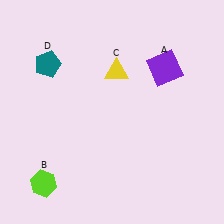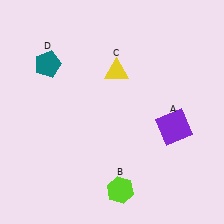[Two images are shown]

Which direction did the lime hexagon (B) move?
The lime hexagon (B) moved right.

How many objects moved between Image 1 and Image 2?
2 objects moved between the two images.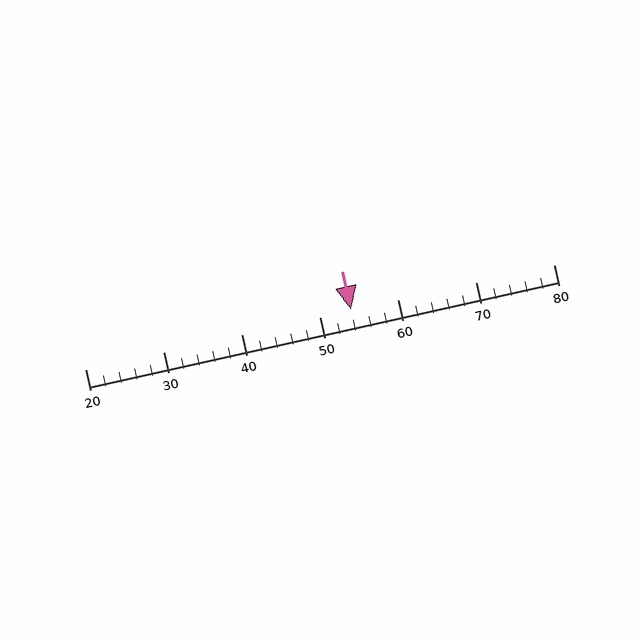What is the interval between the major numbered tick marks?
The major tick marks are spaced 10 units apart.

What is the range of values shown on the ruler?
The ruler shows values from 20 to 80.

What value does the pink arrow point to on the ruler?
The pink arrow points to approximately 54.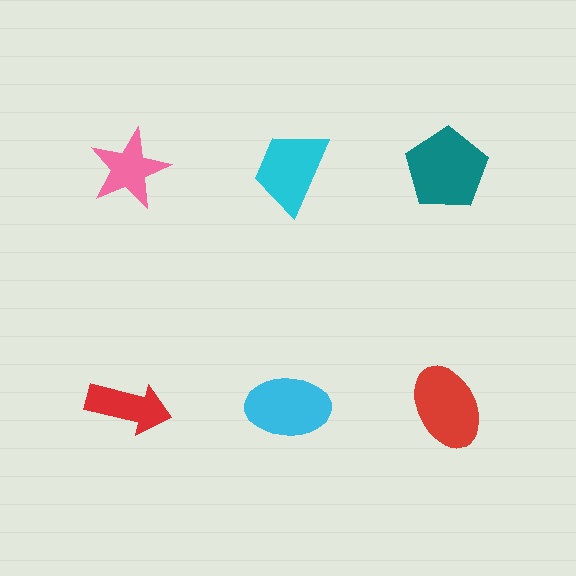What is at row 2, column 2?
A cyan ellipse.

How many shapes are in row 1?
3 shapes.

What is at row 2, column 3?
A red ellipse.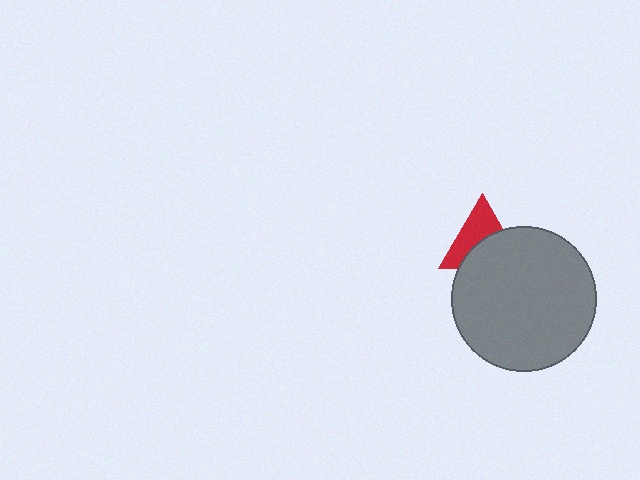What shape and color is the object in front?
The object in front is a gray circle.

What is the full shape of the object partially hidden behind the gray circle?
The partially hidden object is a red triangle.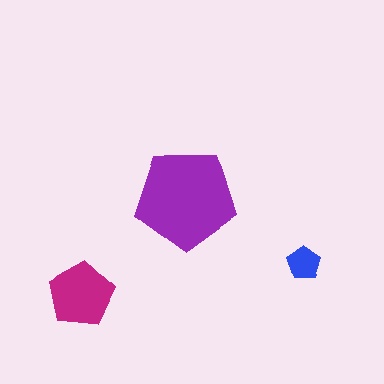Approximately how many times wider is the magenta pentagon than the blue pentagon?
About 2 times wider.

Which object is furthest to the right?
The blue pentagon is rightmost.